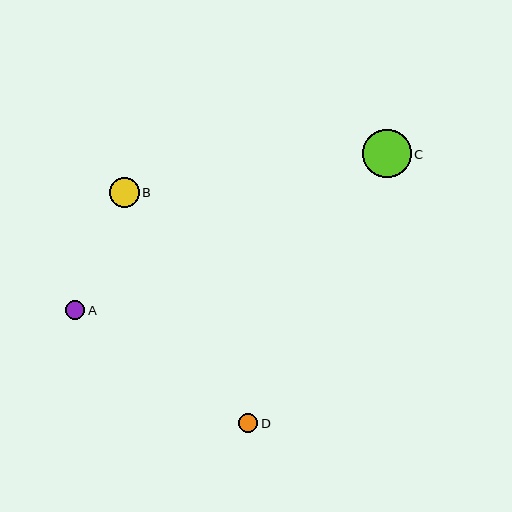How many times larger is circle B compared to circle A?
Circle B is approximately 1.5 times the size of circle A.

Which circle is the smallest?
Circle D is the smallest with a size of approximately 19 pixels.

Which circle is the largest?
Circle C is the largest with a size of approximately 49 pixels.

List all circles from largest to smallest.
From largest to smallest: C, B, A, D.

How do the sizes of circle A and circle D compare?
Circle A and circle D are approximately the same size.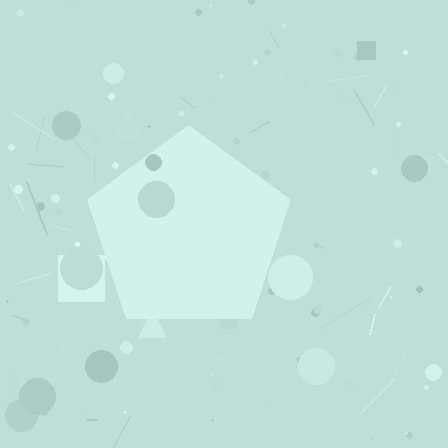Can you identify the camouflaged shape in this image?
The camouflaged shape is a pentagon.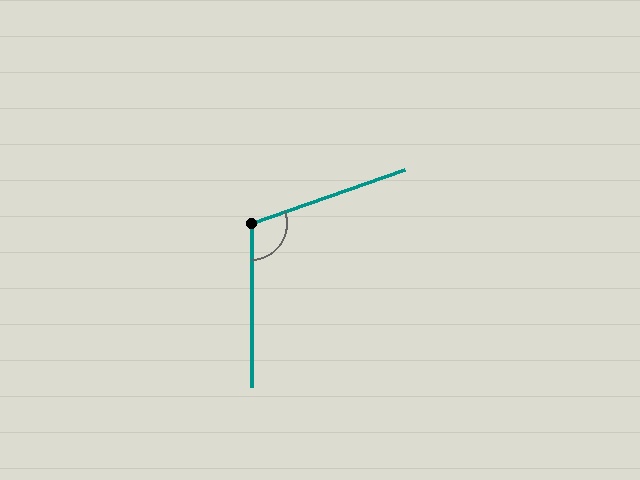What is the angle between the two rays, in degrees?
Approximately 109 degrees.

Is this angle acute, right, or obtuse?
It is obtuse.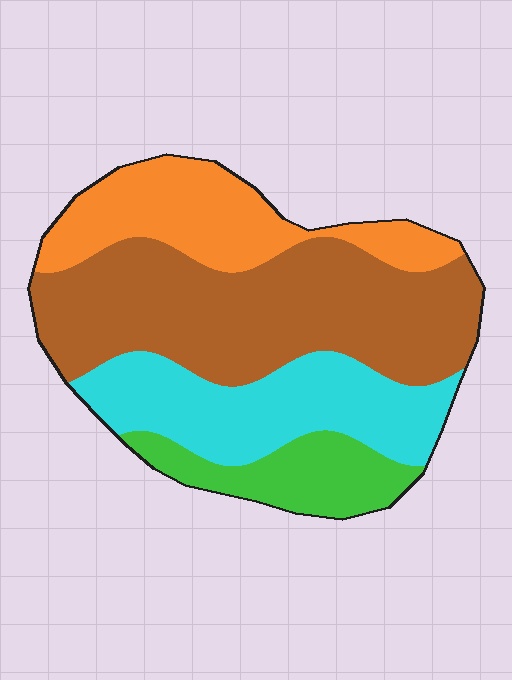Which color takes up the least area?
Green, at roughly 10%.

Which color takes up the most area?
Brown, at roughly 45%.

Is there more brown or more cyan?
Brown.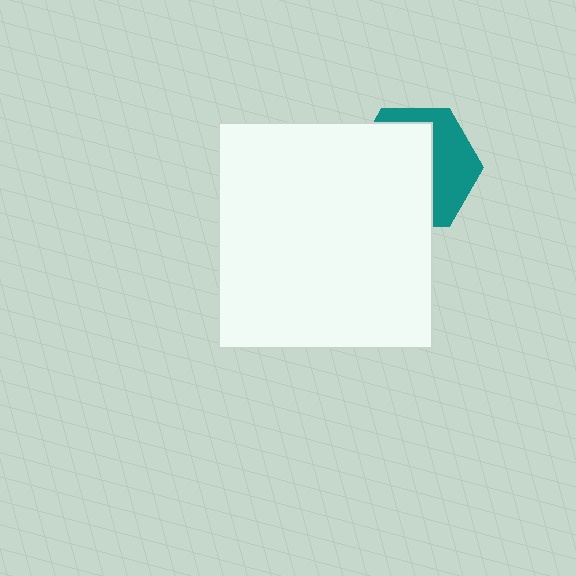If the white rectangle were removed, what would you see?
You would see the complete teal hexagon.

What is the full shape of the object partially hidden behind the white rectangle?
The partially hidden object is a teal hexagon.